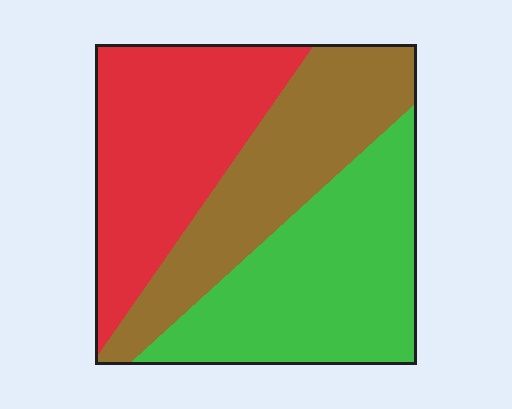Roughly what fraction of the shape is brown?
Brown covers around 30% of the shape.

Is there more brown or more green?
Green.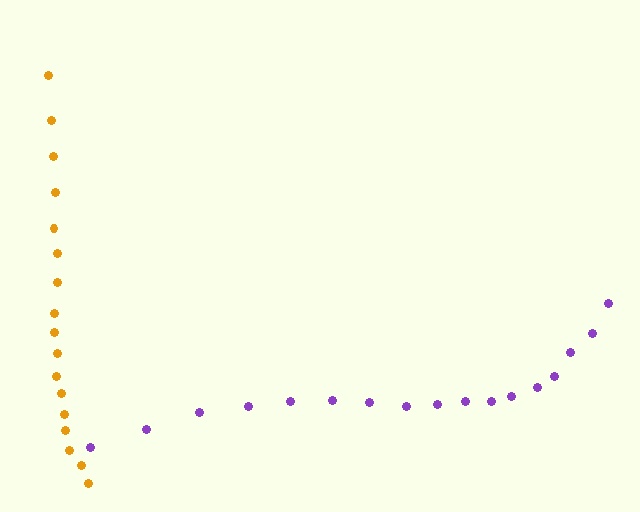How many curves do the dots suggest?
There are 2 distinct paths.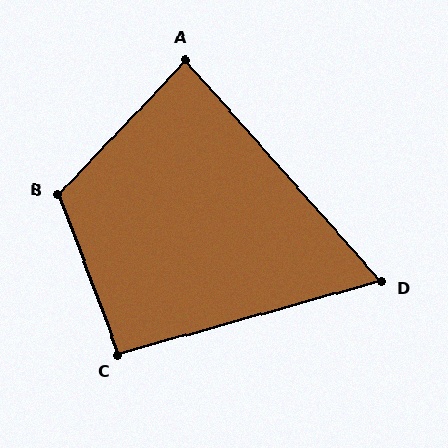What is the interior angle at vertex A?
Approximately 85 degrees (approximately right).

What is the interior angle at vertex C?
Approximately 95 degrees (approximately right).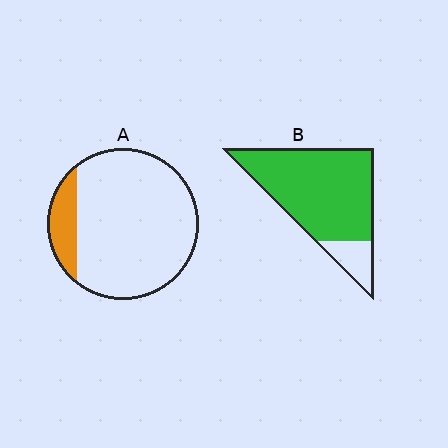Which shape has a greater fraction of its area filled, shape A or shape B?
Shape B.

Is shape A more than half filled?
No.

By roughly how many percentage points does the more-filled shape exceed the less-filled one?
By roughly 70 percentage points (B over A).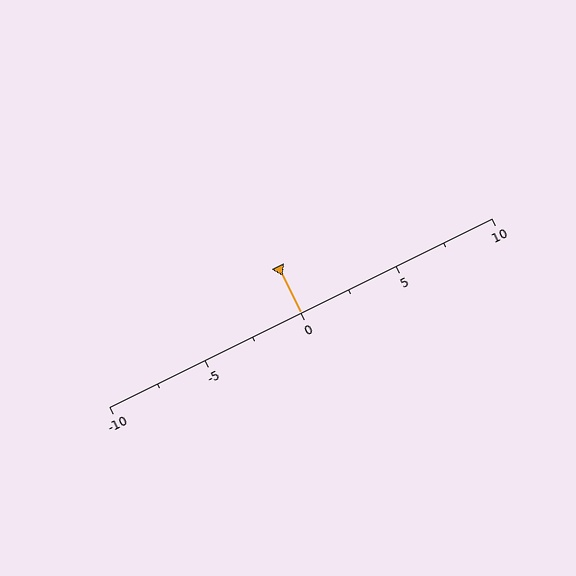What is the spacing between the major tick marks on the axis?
The major ticks are spaced 5 apart.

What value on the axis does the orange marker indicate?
The marker indicates approximately 0.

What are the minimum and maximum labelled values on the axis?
The axis runs from -10 to 10.